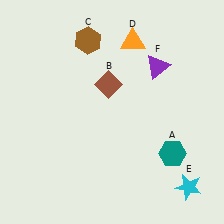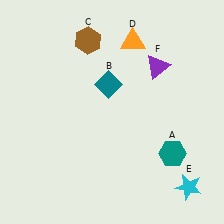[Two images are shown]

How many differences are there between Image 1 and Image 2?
There is 1 difference between the two images.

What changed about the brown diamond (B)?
In Image 1, B is brown. In Image 2, it changed to teal.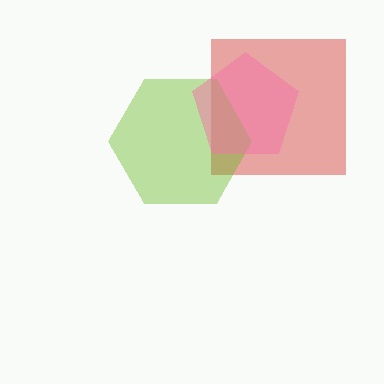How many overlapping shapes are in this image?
There are 3 overlapping shapes in the image.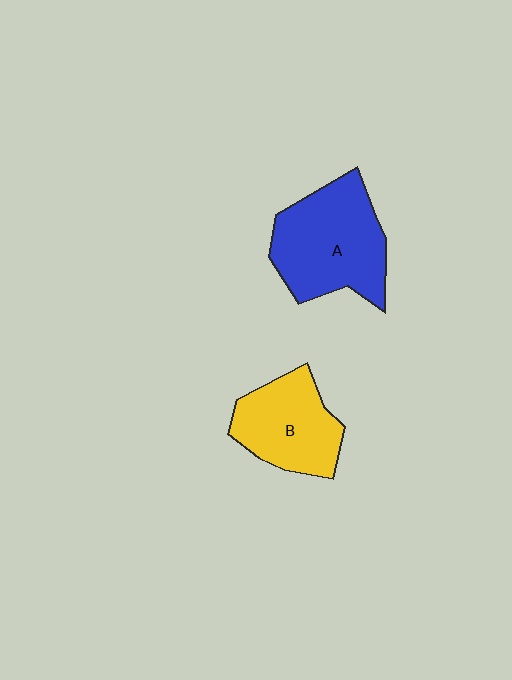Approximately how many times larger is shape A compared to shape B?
Approximately 1.3 times.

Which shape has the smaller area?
Shape B (yellow).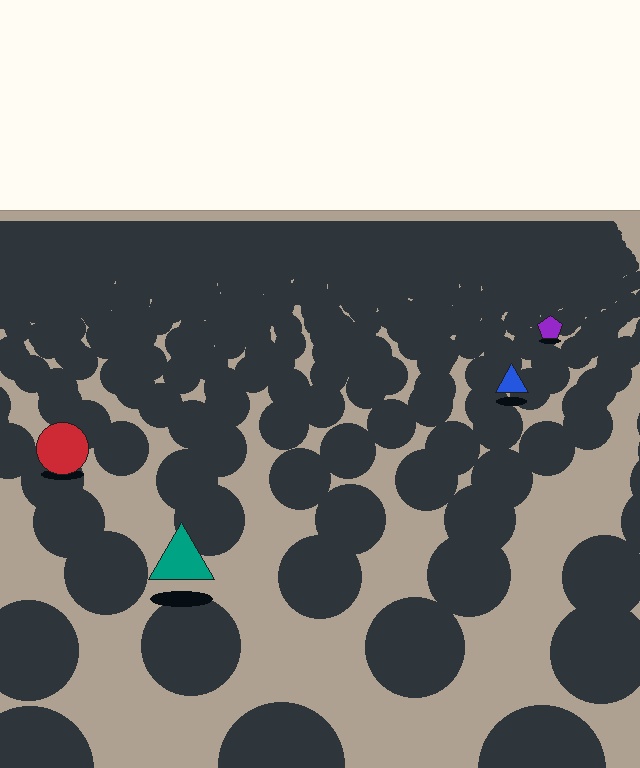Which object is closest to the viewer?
The teal triangle is closest. The texture marks near it are larger and more spread out.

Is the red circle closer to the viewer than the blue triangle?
Yes. The red circle is closer — you can tell from the texture gradient: the ground texture is coarser near it.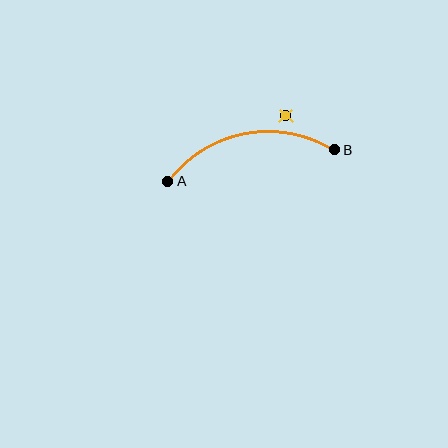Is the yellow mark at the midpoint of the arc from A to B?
No — the yellow mark does not lie on the arc at all. It sits slightly outside the curve.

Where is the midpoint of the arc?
The arc midpoint is the point on the curve farthest from the straight line joining A and B. It sits above that line.